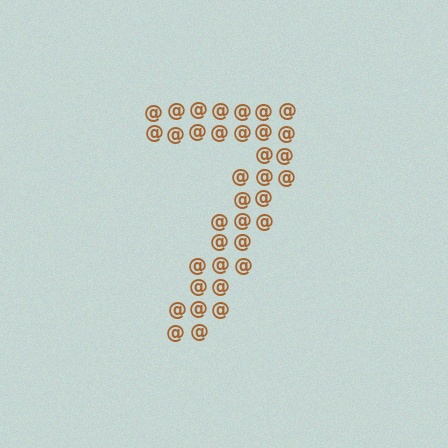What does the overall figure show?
The overall figure shows the digit 7.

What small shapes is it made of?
It is made of small at signs.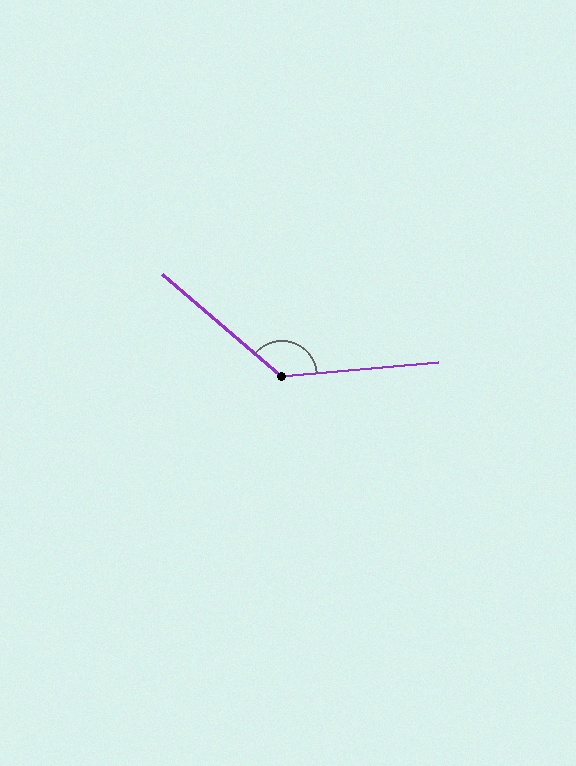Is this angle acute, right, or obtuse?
It is obtuse.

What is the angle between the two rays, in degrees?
Approximately 134 degrees.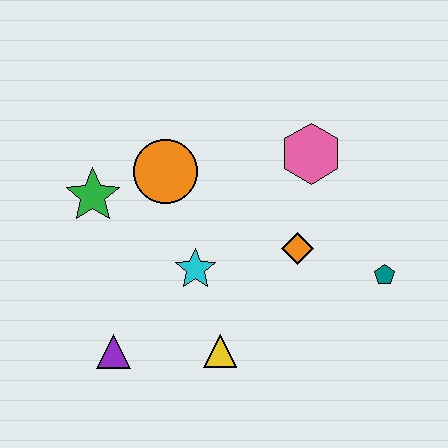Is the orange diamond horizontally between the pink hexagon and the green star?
Yes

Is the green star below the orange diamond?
No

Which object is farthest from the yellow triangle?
The pink hexagon is farthest from the yellow triangle.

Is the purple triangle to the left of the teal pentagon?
Yes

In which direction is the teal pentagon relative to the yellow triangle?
The teal pentagon is to the right of the yellow triangle.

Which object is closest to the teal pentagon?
The orange diamond is closest to the teal pentagon.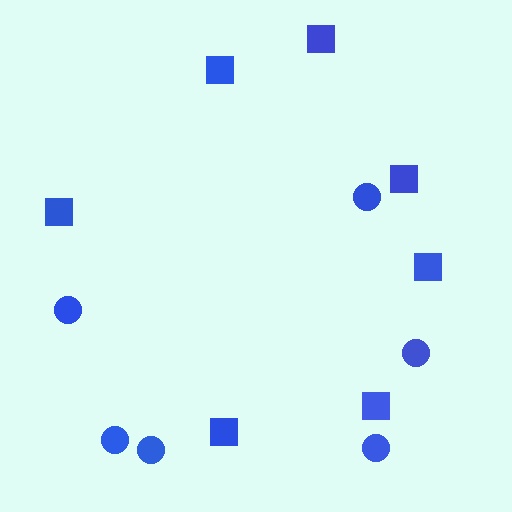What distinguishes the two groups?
There are 2 groups: one group of circles (6) and one group of squares (7).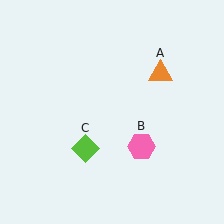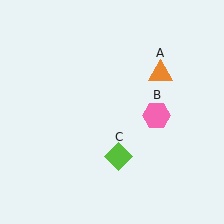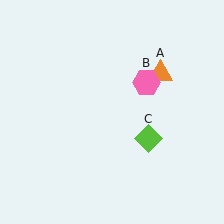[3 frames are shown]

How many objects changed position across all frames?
2 objects changed position: pink hexagon (object B), lime diamond (object C).